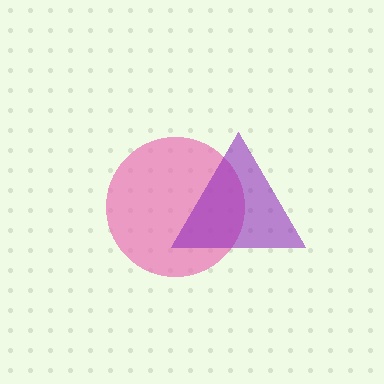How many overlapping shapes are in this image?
There are 2 overlapping shapes in the image.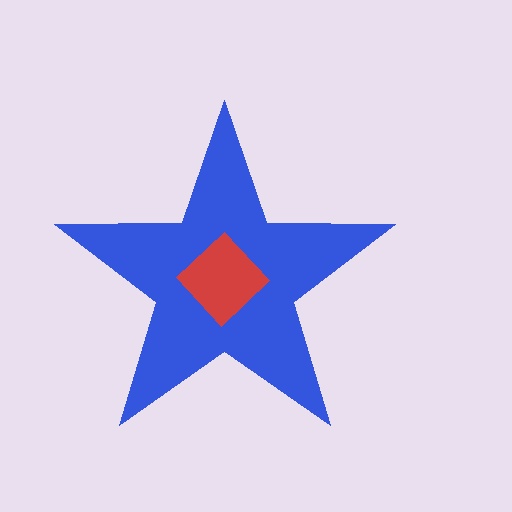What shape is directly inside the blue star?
The red diamond.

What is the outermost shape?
The blue star.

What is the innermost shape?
The red diamond.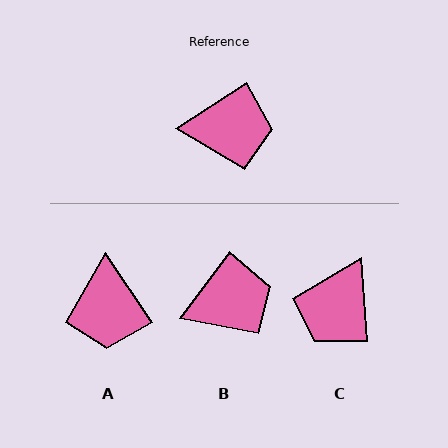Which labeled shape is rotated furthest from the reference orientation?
C, about 119 degrees away.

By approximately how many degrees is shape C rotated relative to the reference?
Approximately 119 degrees clockwise.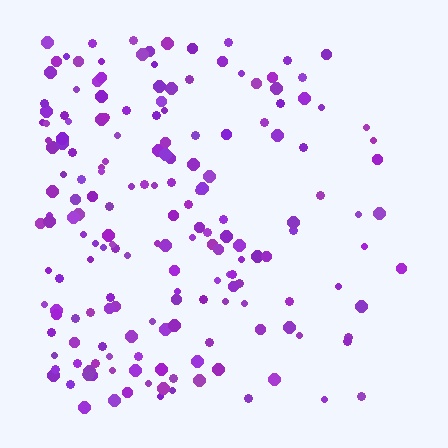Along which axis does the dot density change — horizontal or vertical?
Horizontal.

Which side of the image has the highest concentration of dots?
The left.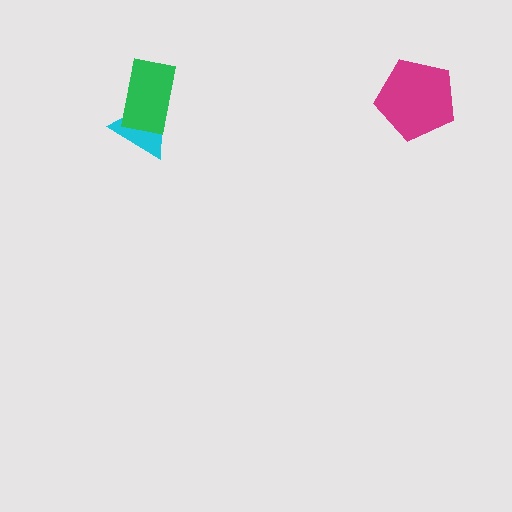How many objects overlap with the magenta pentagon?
0 objects overlap with the magenta pentagon.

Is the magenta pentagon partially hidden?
No, no other shape covers it.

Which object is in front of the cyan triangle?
The green rectangle is in front of the cyan triangle.